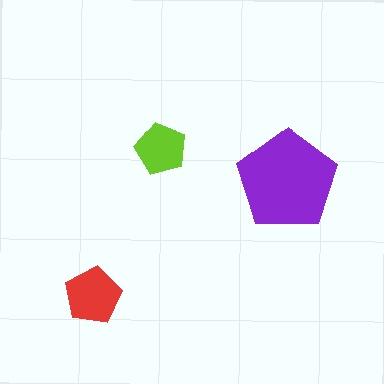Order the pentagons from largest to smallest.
the purple one, the red one, the lime one.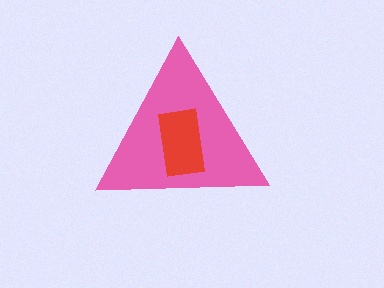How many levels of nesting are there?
2.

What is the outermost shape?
The pink triangle.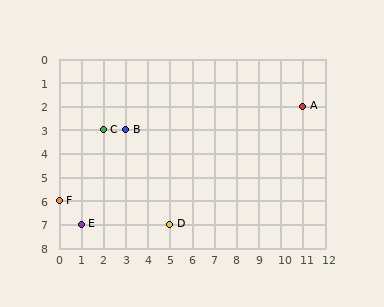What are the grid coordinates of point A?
Point A is at grid coordinates (11, 2).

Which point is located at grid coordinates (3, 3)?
Point B is at (3, 3).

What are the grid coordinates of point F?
Point F is at grid coordinates (0, 6).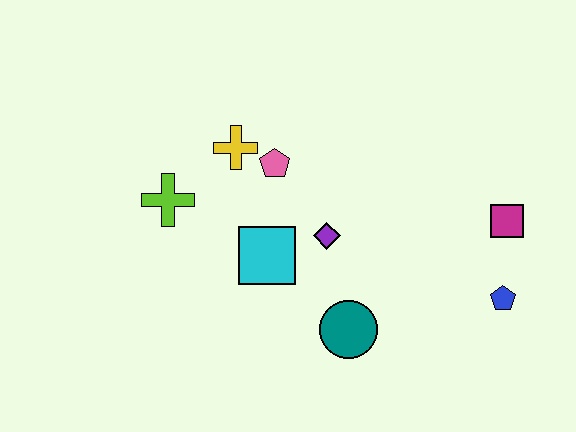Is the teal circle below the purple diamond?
Yes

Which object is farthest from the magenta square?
The lime cross is farthest from the magenta square.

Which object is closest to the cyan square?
The purple diamond is closest to the cyan square.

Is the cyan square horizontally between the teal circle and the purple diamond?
No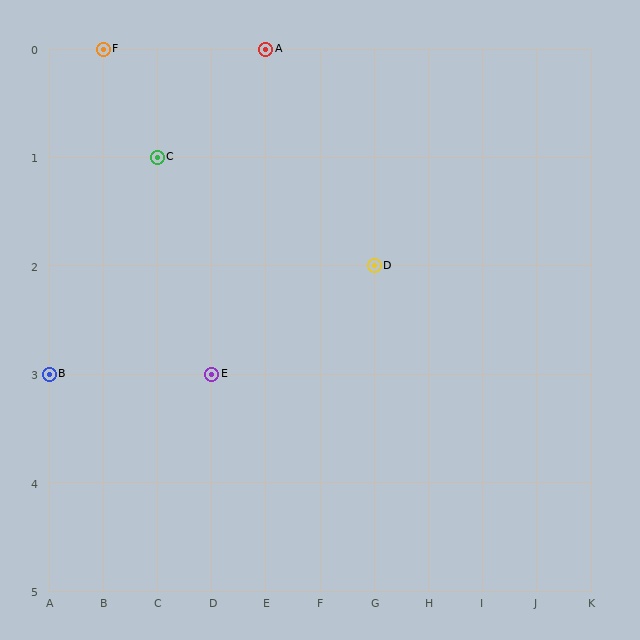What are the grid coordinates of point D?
Point D is at grid coordinates (G, 2).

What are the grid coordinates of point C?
Point C is at grid coordinates (C, 1).